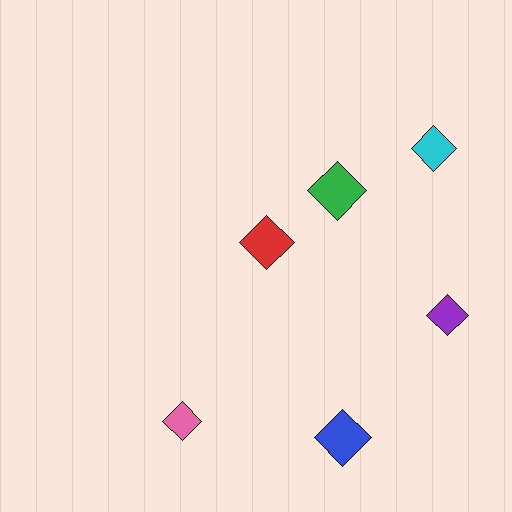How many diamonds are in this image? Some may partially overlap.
There are 6 diamonds.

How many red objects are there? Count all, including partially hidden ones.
There is 1 red object.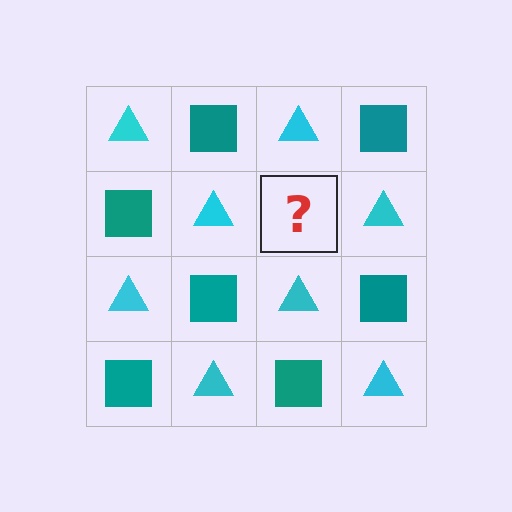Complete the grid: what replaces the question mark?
The question mark should be replaced with a teal square.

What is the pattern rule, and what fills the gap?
The rule is that it alternates cyan triangle and teal square in a checkerboard pattern. The gap should be filled with a teal square.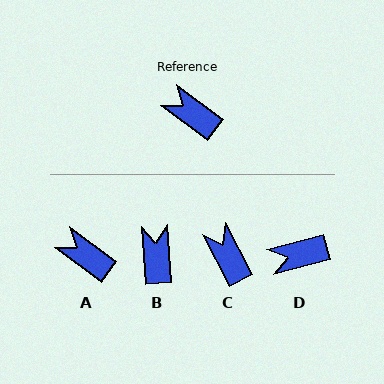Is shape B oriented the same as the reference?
No, it is off by about 50 degrees.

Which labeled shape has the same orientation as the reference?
A.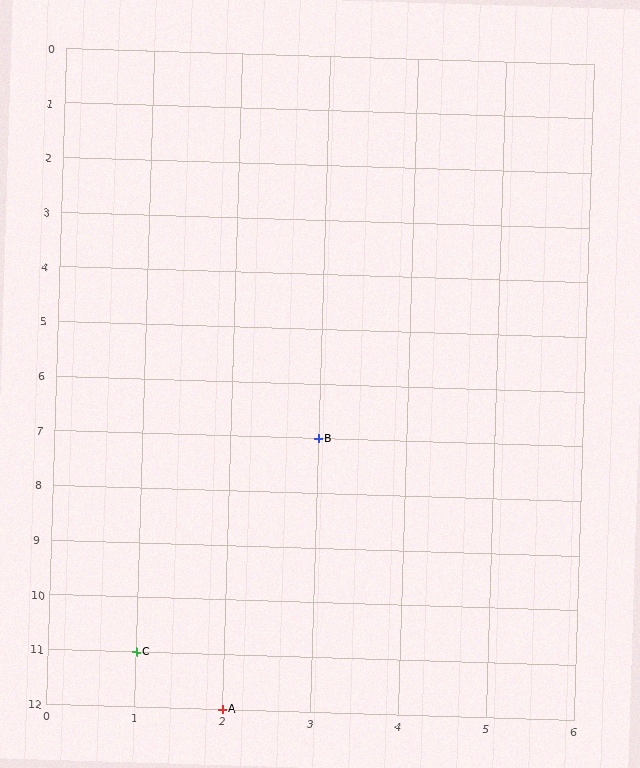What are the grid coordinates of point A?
Point A is at grid coordinates (2, 12).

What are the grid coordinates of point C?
Point C is at grid coordinates (1, 11).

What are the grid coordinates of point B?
Point B is at grid coordinates (3, 7).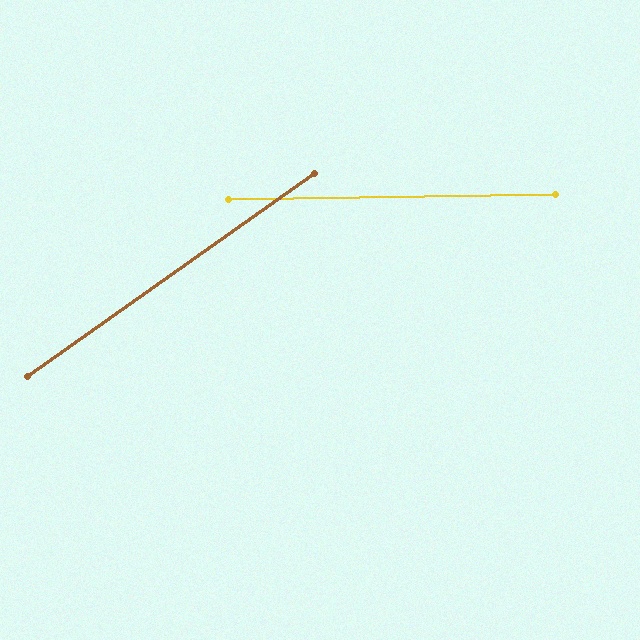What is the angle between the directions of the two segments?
Approximately 34 degrees.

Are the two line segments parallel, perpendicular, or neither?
Neither parallel nor perpendicular — they differ by about 34°.